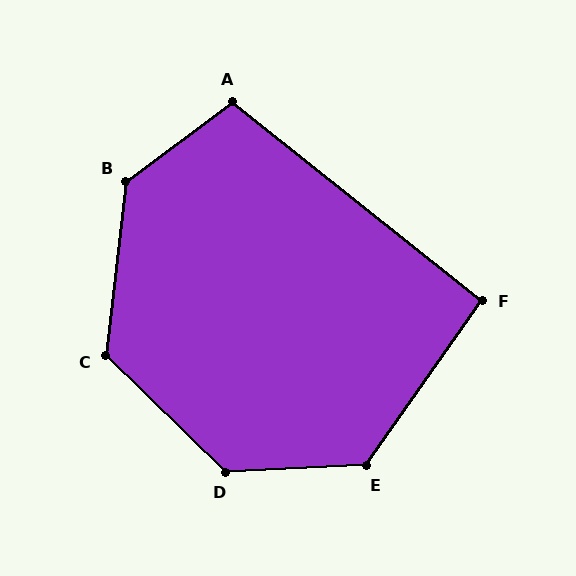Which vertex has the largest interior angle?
D, at approximately 133 degrees.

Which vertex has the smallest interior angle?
F, at approximately 94 degrees.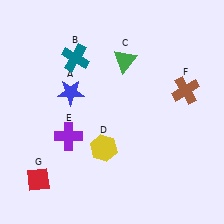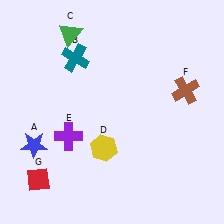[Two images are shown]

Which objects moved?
The objects that moved are: the blue star (A), the green triangle (C).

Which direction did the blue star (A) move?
The blue star (A) moved down.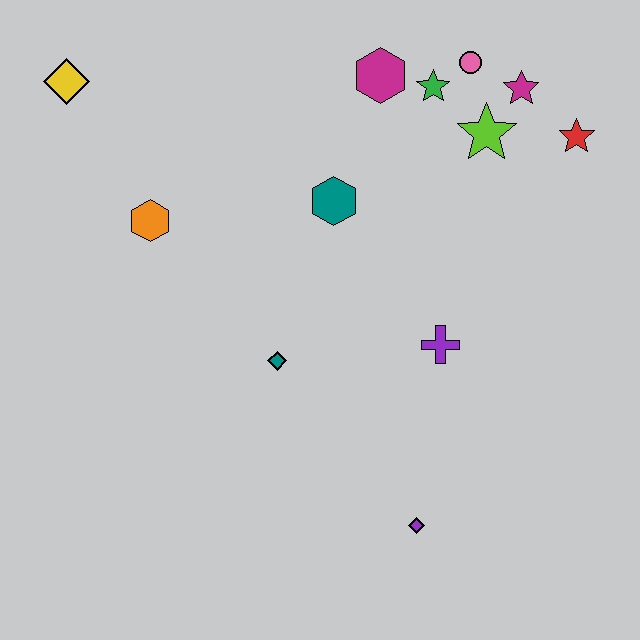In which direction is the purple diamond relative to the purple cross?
The purple diamond is below the purple cross.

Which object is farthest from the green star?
The purple diamond is farthest from the green star.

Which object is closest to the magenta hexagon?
The green star is closest to the magenta hexagon.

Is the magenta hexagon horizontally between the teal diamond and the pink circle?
Yes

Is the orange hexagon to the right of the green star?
No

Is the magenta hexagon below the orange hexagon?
No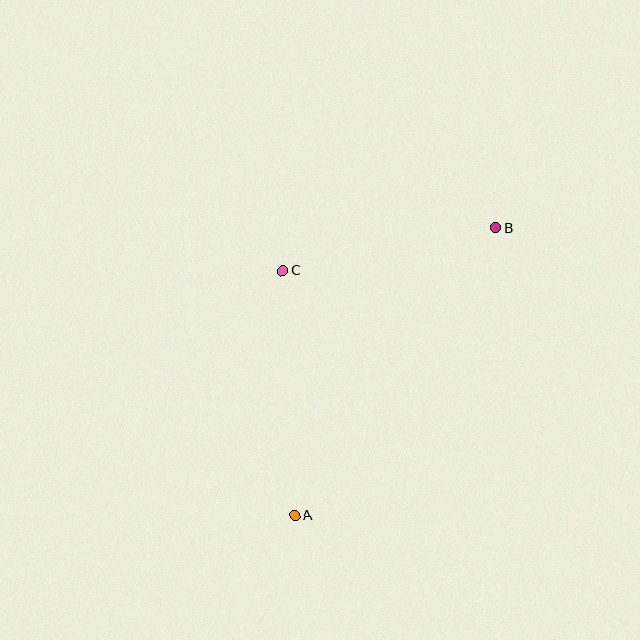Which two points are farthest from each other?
Points A and B are farthest from each other.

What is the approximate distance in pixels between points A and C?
The distance between A and C is approximately 245 pixels.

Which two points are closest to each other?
Points B and C are closest to each other.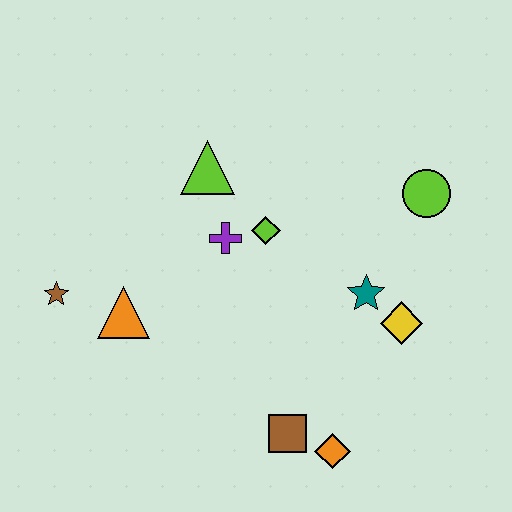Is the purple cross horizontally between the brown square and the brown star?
Yes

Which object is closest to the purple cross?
The lime diamond is closest to the purple cross.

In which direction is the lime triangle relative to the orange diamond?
The lime triangle is above the orange diamond.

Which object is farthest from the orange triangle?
The lime circle is farthest from the orange triangle.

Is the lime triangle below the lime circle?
No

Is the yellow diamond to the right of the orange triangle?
Yes